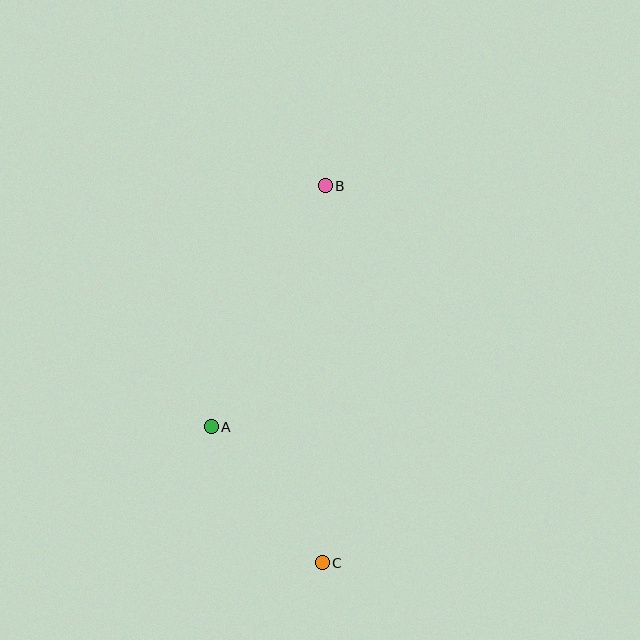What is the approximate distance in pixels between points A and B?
The distance between A and B is approximately 267 pixels.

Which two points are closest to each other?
Points A and C are closest to each other.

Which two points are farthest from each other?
Points B and C are farthest from each other.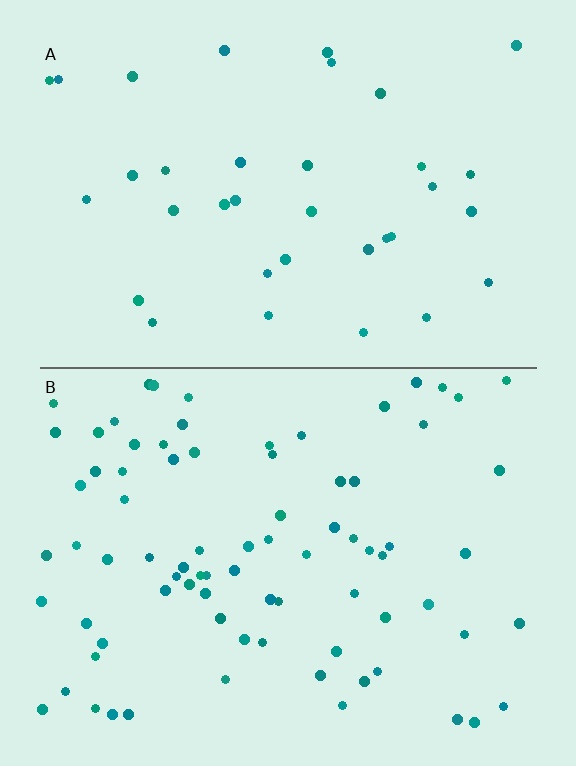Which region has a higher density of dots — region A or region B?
B (the bottom).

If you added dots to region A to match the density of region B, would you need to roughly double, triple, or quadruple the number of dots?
Approximately double.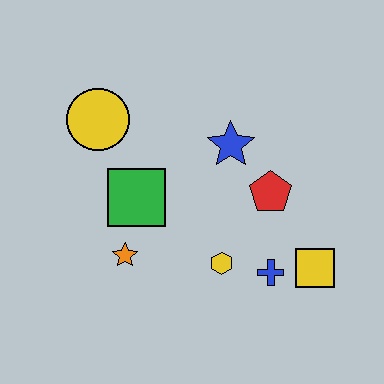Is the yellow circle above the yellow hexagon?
Yes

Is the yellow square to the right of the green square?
Yes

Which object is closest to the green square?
The orange star is closest to the green square.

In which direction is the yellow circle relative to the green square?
The yellow circle is above the green square.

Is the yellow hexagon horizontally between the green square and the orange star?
No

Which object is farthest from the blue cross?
The yellow circle is farthest from the blue cross.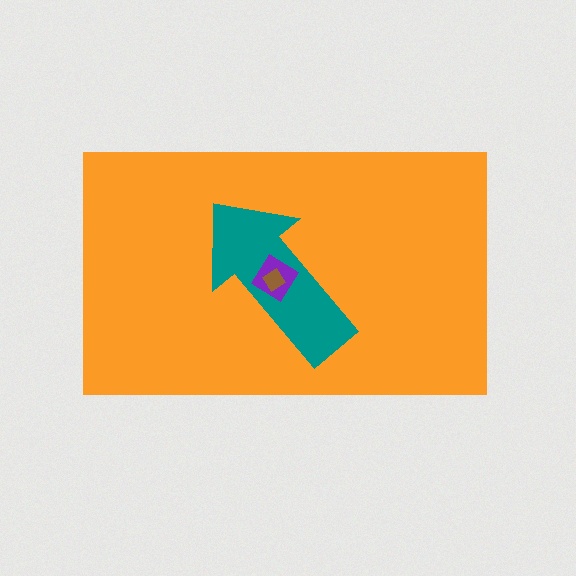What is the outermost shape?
The orange rectangle.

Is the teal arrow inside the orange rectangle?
Yes.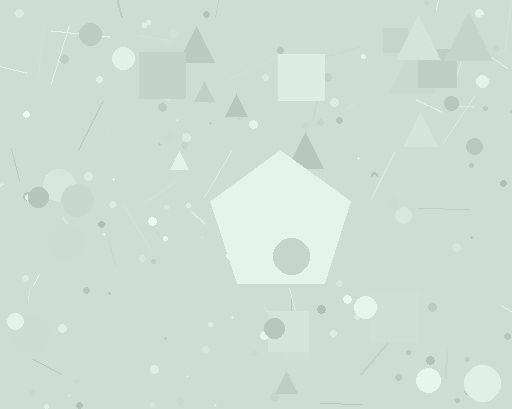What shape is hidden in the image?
A pentagon is hidden in the image.